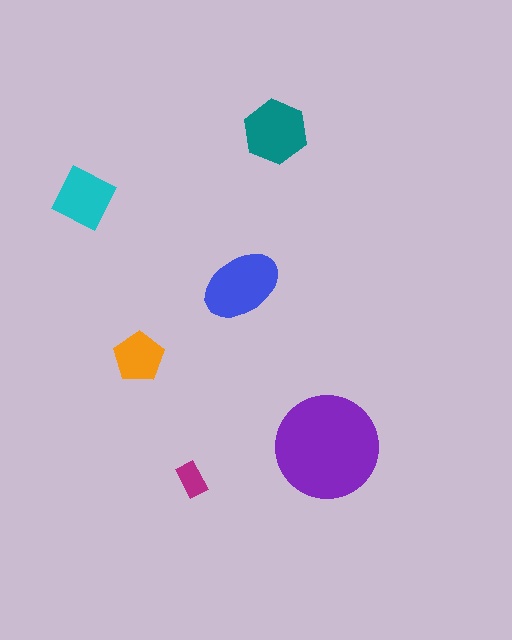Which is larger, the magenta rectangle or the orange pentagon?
The orange pentagon.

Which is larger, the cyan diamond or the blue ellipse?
The blue ellipse.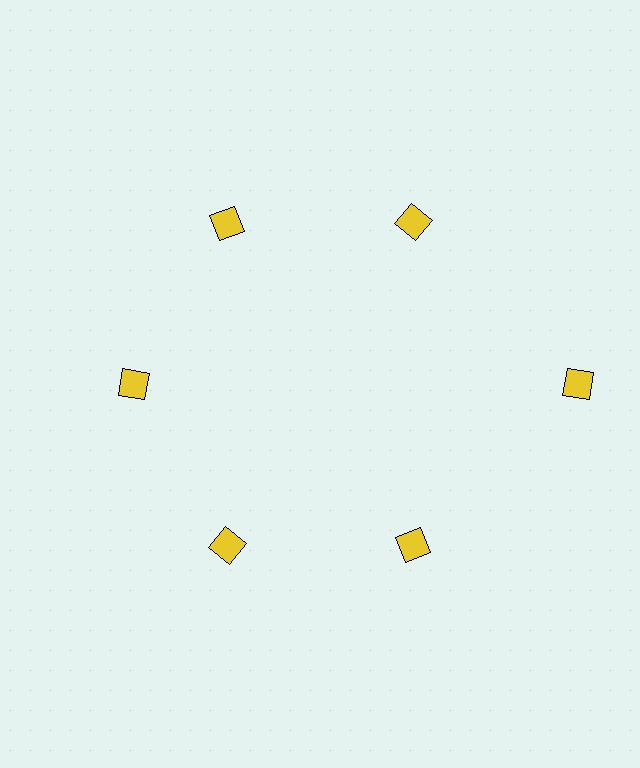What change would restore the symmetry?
The symmetry would be restored by moving it inward, back onto the ring so that all 6 diamonds sit at equal angles and equal distance from the center.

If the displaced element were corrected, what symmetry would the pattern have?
It would have 6-fold rotational symmetry — the pattern would map onto itself every 60 degrees.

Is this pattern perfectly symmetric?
No. The 6 yellow diamonds are arranged in a ring, but one element near the 3 o'clock position is pushed outward from the center, breaking the 6-fold rotational symmetry.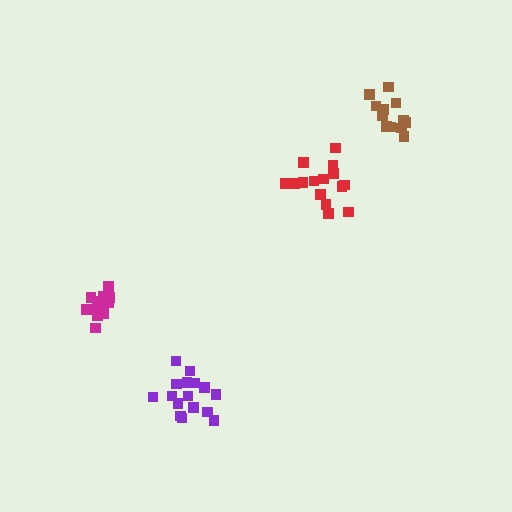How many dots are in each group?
Group 1: 15 dots, Group 2: 12 dots, Group 3: 16 dots, Group 4: 12 dots (55 total).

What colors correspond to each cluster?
The clusters are colored: red, magenta, purple, brown.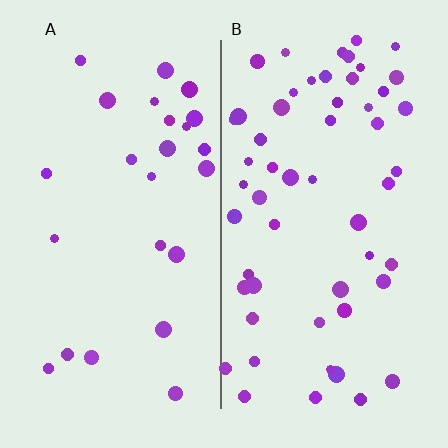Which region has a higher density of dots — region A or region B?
B (the right).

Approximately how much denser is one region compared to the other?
Approximately 2.2× — region B over region A.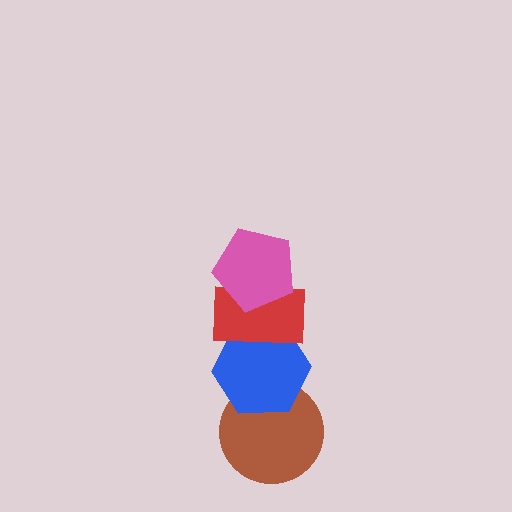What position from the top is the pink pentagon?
The pink pentagon is 1st from the top.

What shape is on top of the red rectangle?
The pink pentagon is on top of the red rectangle.